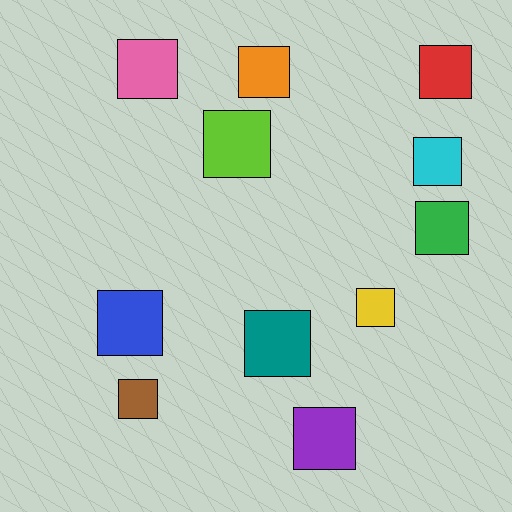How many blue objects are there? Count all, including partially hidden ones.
There is 1 blue object.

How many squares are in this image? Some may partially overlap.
There are 11 squares.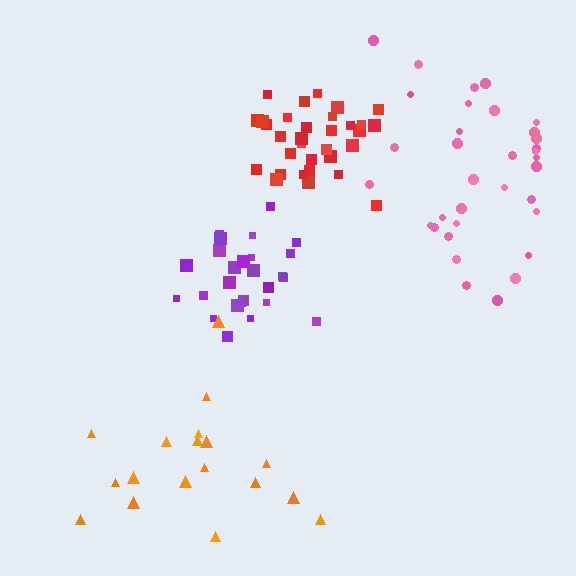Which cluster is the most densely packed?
Purple.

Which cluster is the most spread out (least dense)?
Orange.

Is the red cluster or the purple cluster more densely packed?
Purple.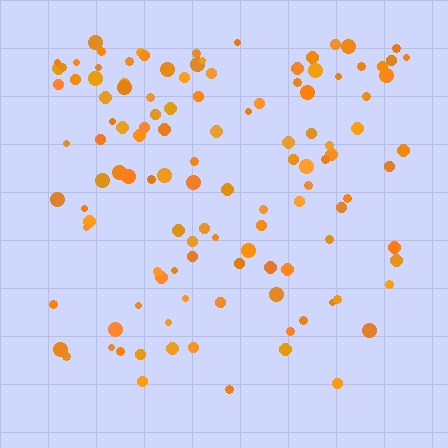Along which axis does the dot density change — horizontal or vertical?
Vertical.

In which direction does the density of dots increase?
From bottom to top, with the top side densest.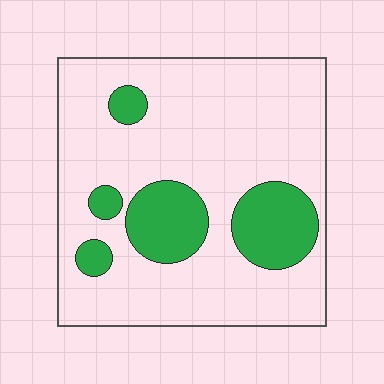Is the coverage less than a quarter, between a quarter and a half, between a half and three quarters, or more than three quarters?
Less than a quarter.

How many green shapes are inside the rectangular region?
5.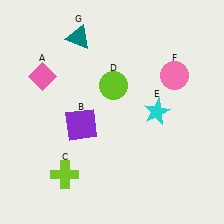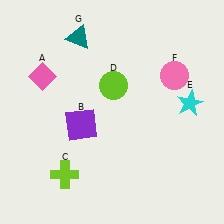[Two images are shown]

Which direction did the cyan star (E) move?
The cyan star (E) moved right.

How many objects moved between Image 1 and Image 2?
1 object moved between the two images.